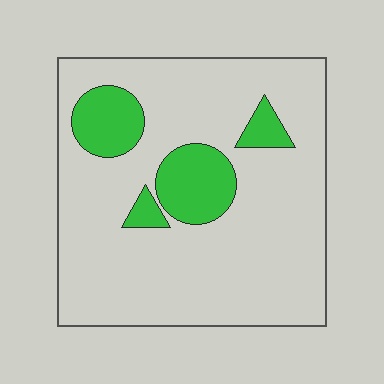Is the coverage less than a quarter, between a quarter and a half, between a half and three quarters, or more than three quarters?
Less than a quarter.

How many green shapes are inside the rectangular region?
4.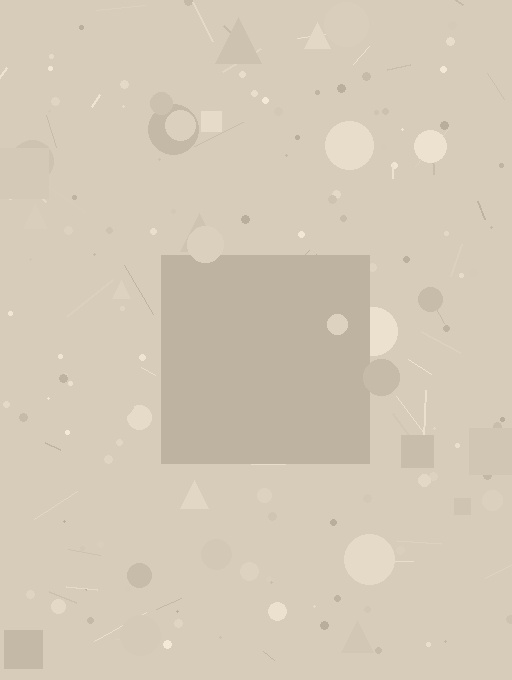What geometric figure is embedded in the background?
A square is embedded in the background.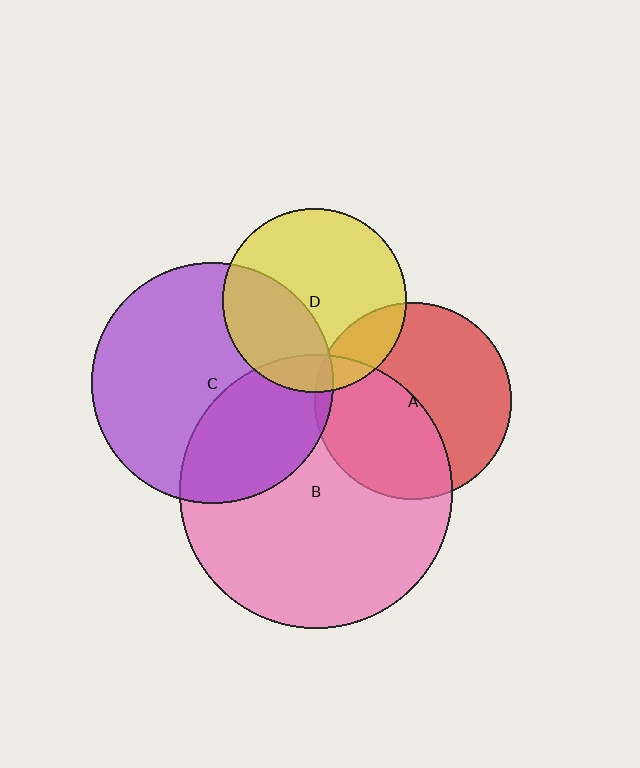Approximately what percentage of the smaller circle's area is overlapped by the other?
Approximately 45%.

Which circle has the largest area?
Circle B (pink).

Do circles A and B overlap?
Yes.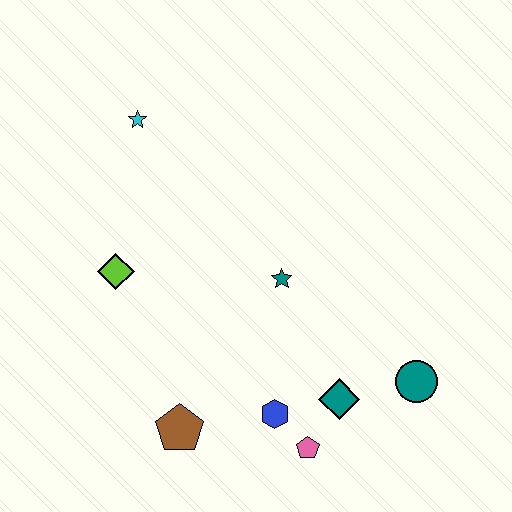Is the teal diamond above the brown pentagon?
Yes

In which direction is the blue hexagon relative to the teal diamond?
The blue hexagon is to the left of the teal diamond.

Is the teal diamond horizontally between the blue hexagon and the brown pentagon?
No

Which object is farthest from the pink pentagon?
The cyan star is farthest from the pink pentagon.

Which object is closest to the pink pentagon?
The blue hexagon is closest to the pink pentagon.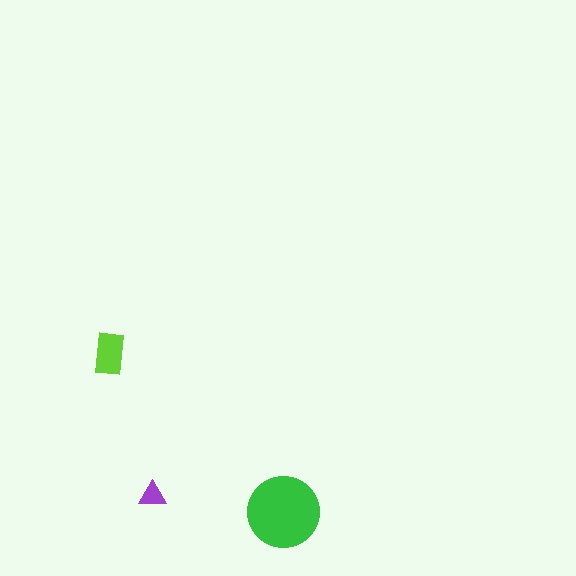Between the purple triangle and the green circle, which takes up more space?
The green circle.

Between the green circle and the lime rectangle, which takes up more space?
The green circle.